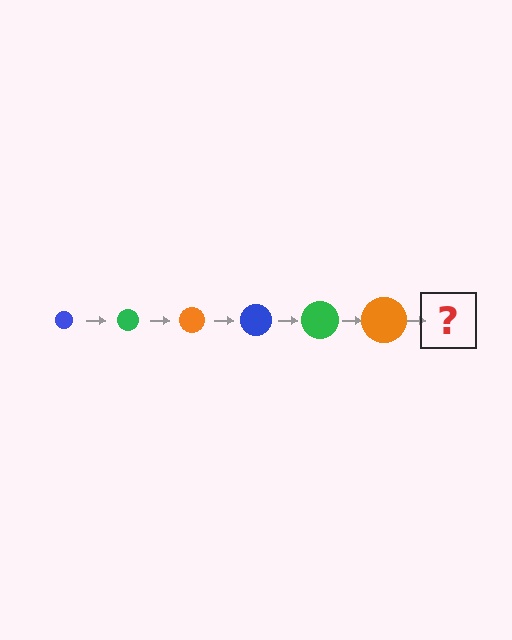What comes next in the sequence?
The next element should be a blue circle, larger than the previous one.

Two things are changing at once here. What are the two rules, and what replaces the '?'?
The two rules are that the circle grows larger each step and the color cycles through blue, green, and orange. The '?' should be a blue circle, larger than the previous one.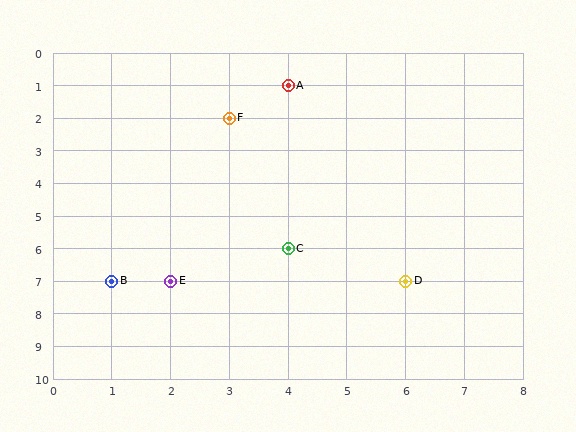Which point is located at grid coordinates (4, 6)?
Point C is at (4, 6).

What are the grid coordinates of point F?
Point F is at grid coordinates (3, 2).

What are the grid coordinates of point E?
Point E is at grid coordinates (2, 7).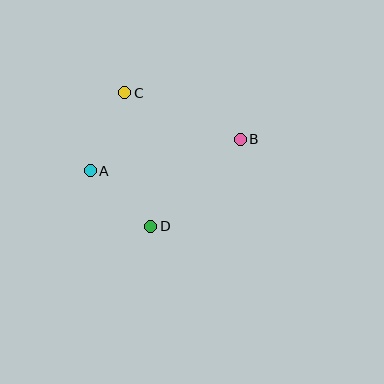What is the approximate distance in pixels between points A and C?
The distance between A and C is approximately 85 pixels.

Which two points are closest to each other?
Points A and D are closest to each other.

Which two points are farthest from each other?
Points A and B are farthest from each other.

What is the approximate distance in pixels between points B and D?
The distance between B and D is approximately 125 pixels.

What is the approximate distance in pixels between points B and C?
The distance between B and C is approximately 124 pixels.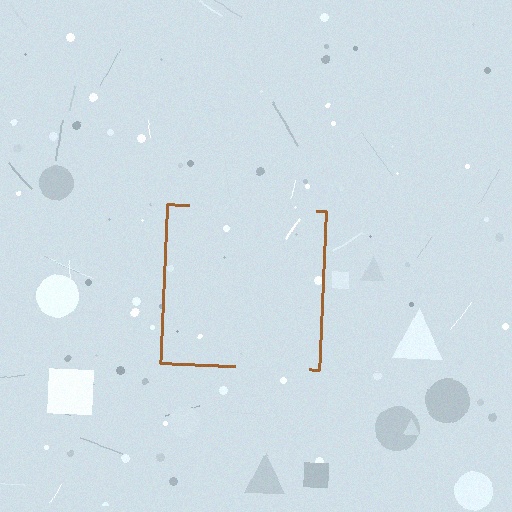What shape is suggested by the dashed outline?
The dashed outline suggests a square.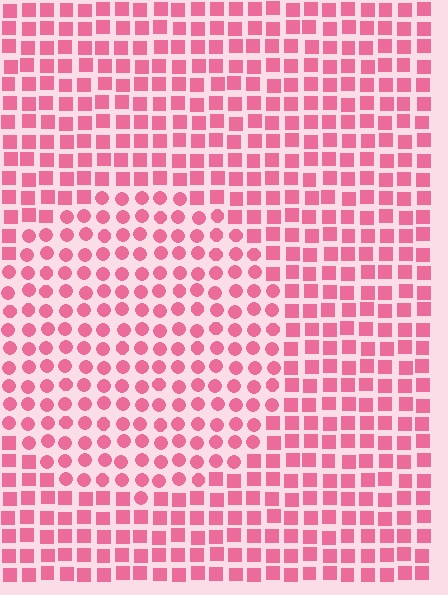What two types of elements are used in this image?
The image uses circles inside the circle region and squares outside it.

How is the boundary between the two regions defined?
The boundary is defined by a change in element shape: circles inside vs. squares outside. All elements share the same color and spacing.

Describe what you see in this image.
The image is filled with small pink elements arranged in a uniform grid. A circle-shaped region contains circles, while the surrounding area contains squares. The boundary is defined purely by the change in element shape.